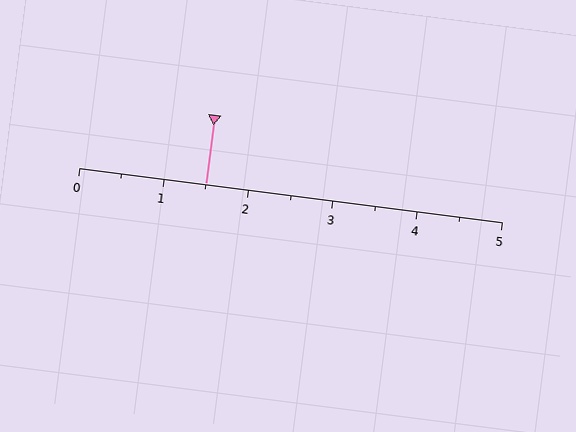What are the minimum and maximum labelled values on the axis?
The axis runs from 0 to 5.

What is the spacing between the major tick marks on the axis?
The major ticks are spaced 1 apart.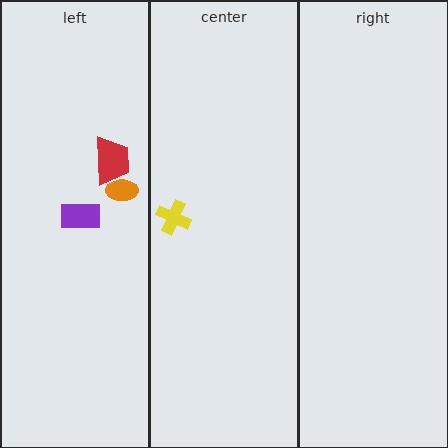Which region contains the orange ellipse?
The left region.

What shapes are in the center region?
The yellow cross.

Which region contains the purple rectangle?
The left region.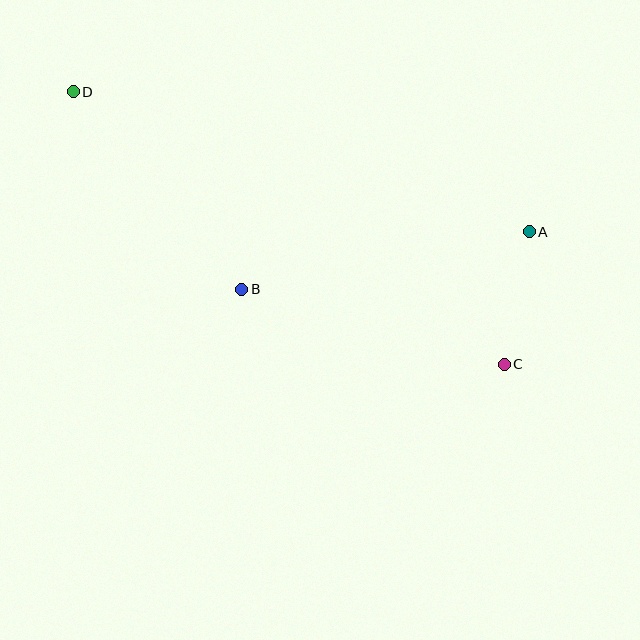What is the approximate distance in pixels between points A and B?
The distance between A and B is approximately 293 pixels.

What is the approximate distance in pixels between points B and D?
The distance between B and D is approximately 259 pixels.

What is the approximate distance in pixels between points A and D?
The distance between A and D is approximately 477 pixels.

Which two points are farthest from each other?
Points C and D are farthest from each other.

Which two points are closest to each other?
Points A and C are closest to each other.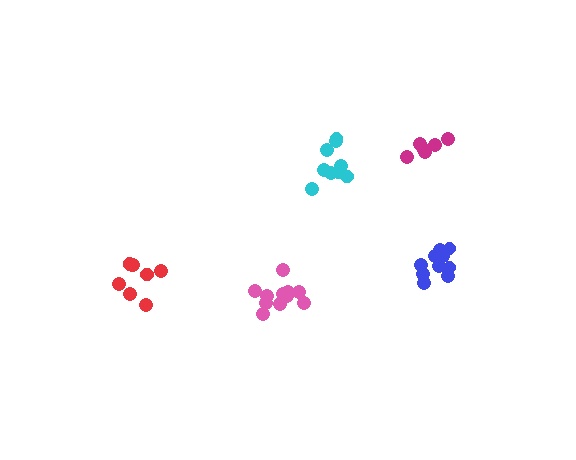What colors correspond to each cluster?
The clusters are colored: blue, cyan, red, pink, magenta.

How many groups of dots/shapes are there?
There are 5 groups.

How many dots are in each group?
Group 1: 10 dots, Group 2: 9 dots, Group 3: 8 dots, Group 4: 11 dots, Group 5: 6 dots (44 total).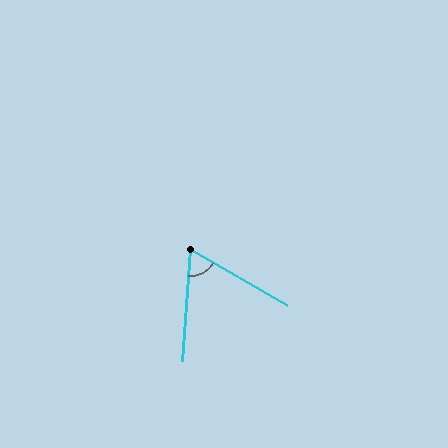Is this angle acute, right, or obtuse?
It is acute.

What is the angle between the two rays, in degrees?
Approximately 64 degrees.